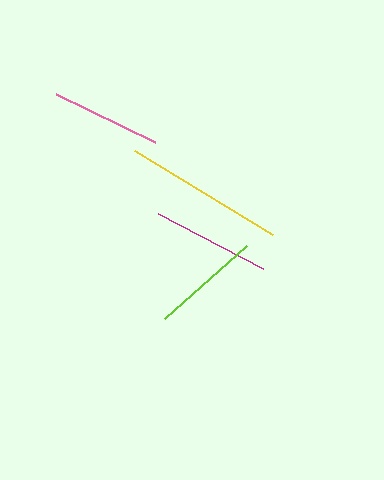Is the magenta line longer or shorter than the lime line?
The magenta line is longer than the lime line.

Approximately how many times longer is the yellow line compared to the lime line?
The yellow line is approximately 1.5 times the length of the lime line.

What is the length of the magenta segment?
The magenta segment is approximately 119 pixels long.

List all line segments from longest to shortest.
From longest to shortest: yellow, magenta, pink, lime.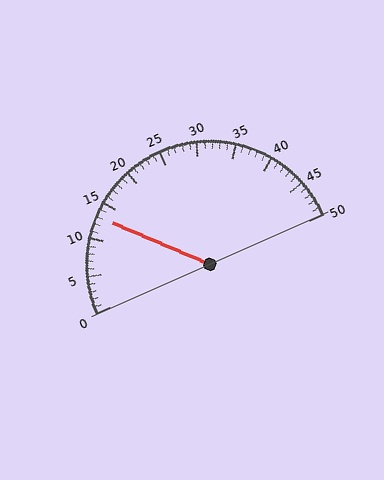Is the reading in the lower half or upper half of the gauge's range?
The reading is in the lower half of the range (0 to 50).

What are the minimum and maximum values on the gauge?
The gauge ranges from 0 to 50.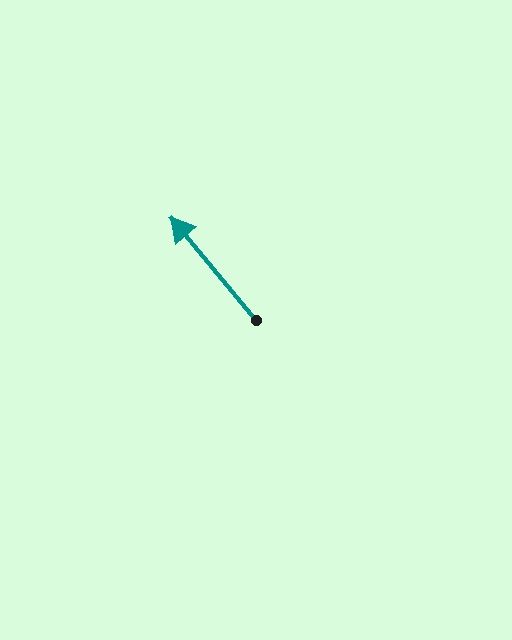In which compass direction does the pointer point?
Northwest.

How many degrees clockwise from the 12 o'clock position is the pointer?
Approximately 320 degrees.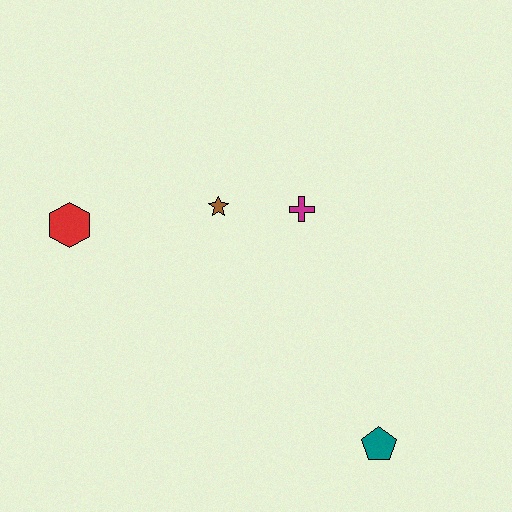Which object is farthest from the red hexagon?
The teal pentagon is farthest from the red hexagon.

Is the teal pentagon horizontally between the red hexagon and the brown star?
No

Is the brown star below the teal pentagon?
No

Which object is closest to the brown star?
The magenta cross is closest to the brown star.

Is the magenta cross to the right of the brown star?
Yes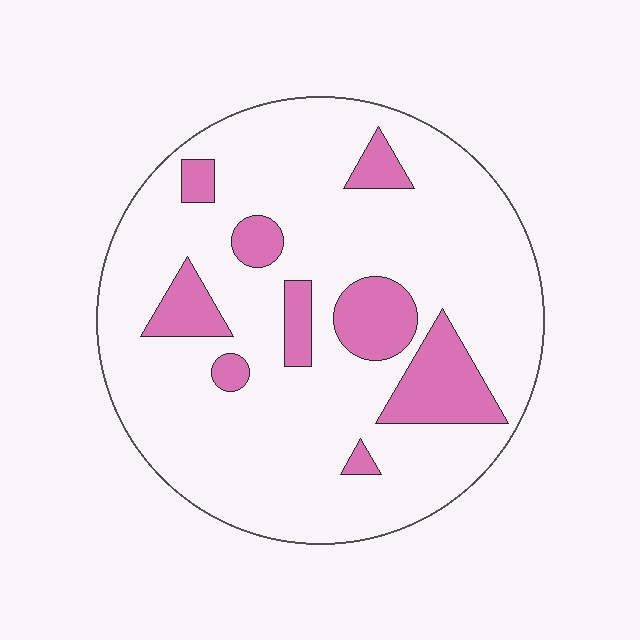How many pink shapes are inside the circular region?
9.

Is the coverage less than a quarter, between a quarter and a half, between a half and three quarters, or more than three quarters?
Less than a quarter.